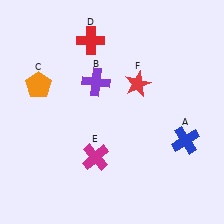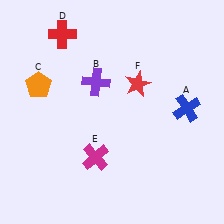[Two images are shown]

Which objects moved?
The objects that moved are: the blue cross (A), the red cross (D).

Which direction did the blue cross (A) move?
The blue cross (A) moved up.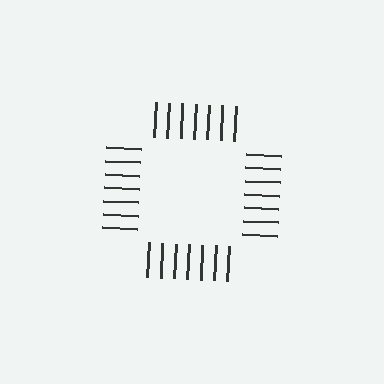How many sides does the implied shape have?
4 sides — the line-ends trace a square.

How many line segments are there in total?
28 — 7 along each of the 4 edges.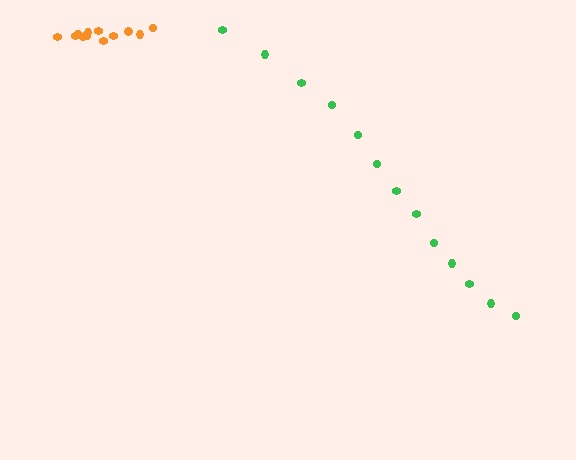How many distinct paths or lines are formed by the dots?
There are 2 distinct paths.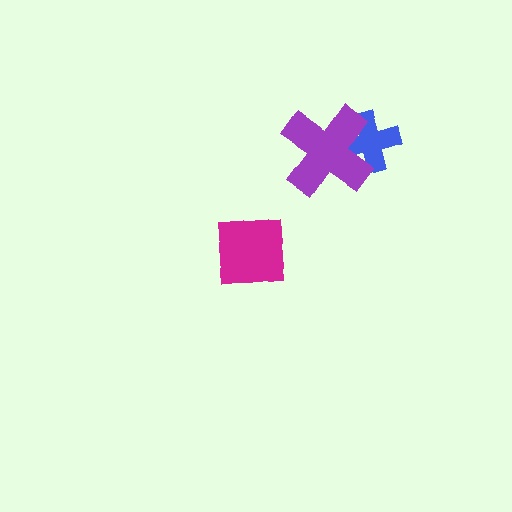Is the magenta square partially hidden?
No, no other shape covers it.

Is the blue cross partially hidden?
Yes, it is partially covered by another shape.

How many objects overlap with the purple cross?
1 object overlaps with the purple cross.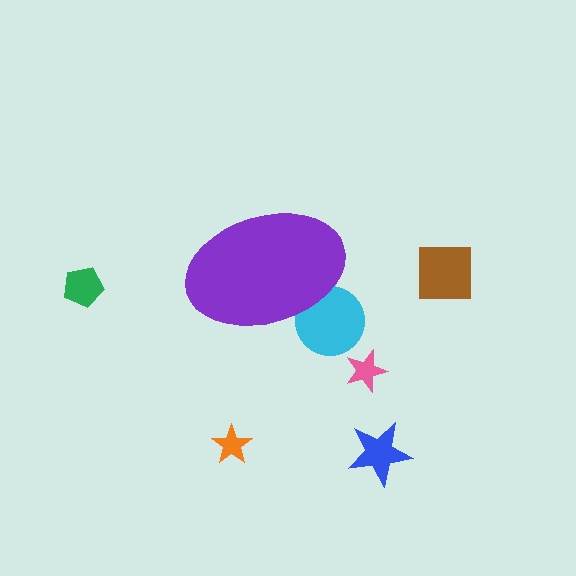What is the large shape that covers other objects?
A purple ellipse.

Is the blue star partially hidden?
No, the blue star is fully visible.